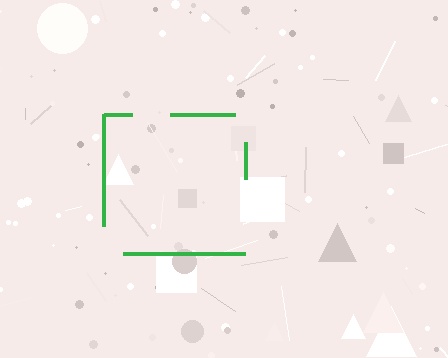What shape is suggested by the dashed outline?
The dashed outline suggests a square.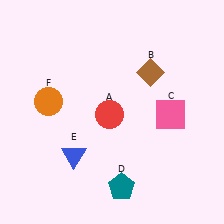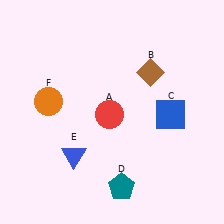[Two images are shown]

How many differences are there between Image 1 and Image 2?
There is 1 difference between the two images.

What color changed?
The square (C) changed from pink in Image 1 to blue in Image 2.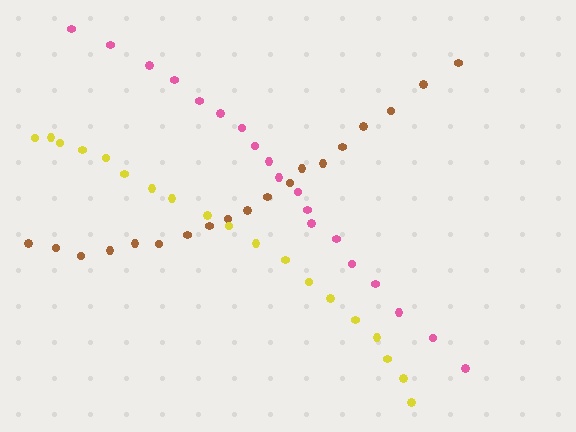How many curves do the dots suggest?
There are 3 distinct paths.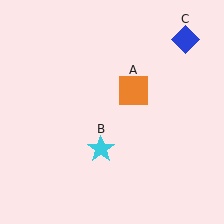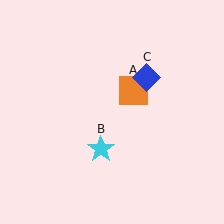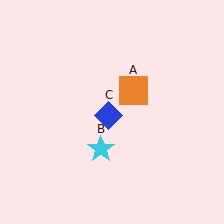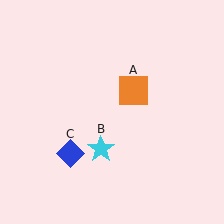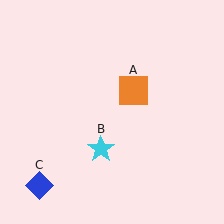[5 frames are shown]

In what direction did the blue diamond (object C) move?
The blue diamond (object C) moved down and to the left.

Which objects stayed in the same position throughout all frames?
Orange square (object A) and cyan star (object B) remained stationary.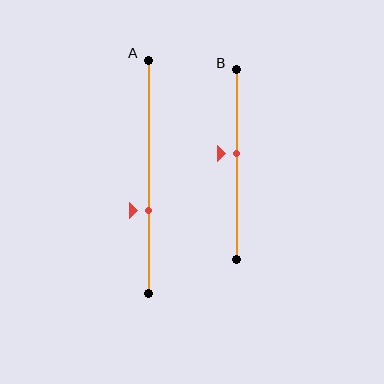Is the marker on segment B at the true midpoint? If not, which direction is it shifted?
No, the marker on segment B is shifted upward by about 6% of the segment length.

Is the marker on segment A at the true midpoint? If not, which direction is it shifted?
No, the marker on segment A is shifted downward by about 15% of the segment length.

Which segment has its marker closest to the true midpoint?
Segment B has its marker closest to the true midpoint.